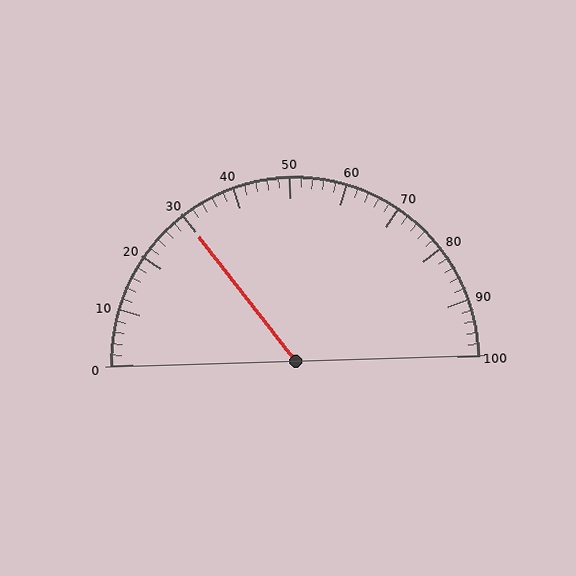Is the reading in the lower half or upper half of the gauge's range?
The reading is in the lower half of the range (0 to 100).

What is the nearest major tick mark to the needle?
The nearest major tick mark is 30.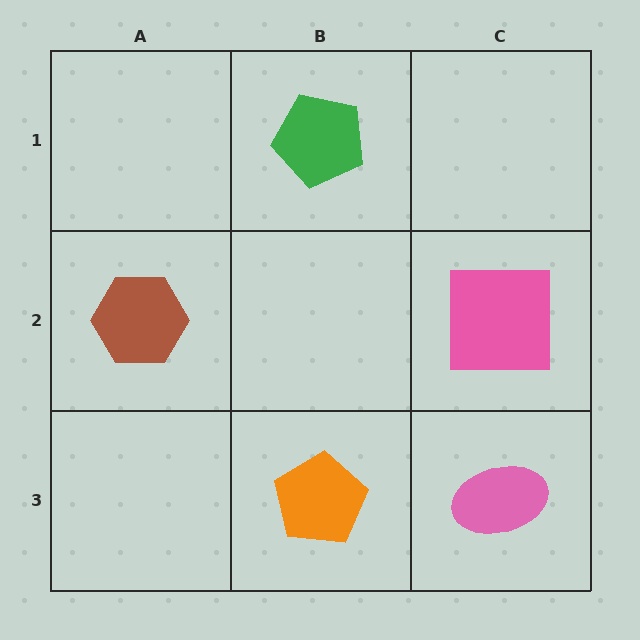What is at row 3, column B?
An orange pentagon.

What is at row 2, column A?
A brown hexagon.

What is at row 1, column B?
A green pentagon.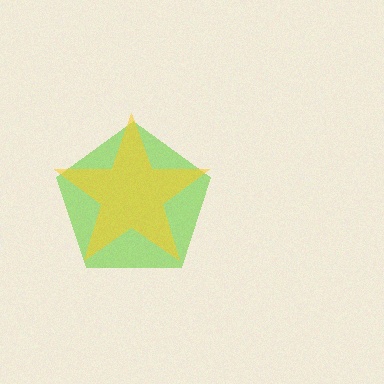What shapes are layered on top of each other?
The layered shapes are: a lime pentagon, a yellow star.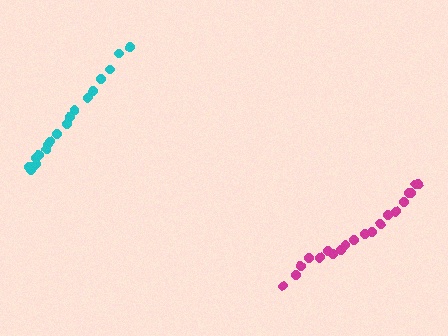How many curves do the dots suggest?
There are 2 distinct paths.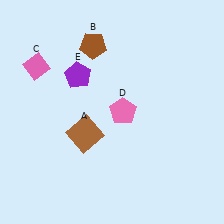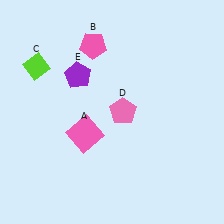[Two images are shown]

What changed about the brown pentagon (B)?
In Image 1, B is brown. In Image 2, it changed to pink.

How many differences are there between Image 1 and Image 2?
There are 3 differences between the two images.